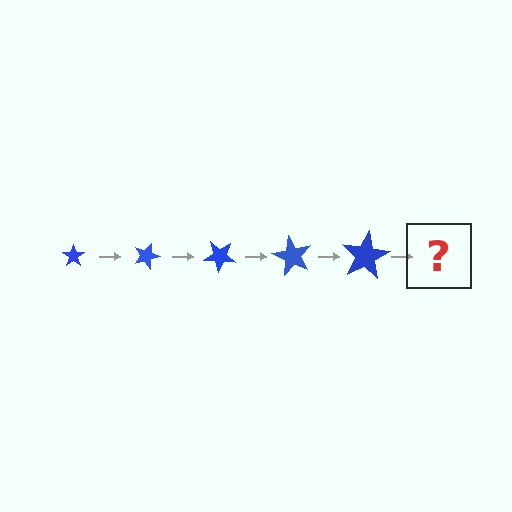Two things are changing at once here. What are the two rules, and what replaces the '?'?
The two rules are that the star grows larger each step and it rotates 20 degrees each step. The '?' should be a star, larger than the previous one and rotated 100 degrees from the start.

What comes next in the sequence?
The next element should be a star, larger than the previous one and rotated 100 degrees from the start.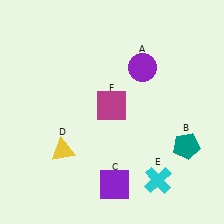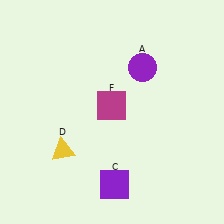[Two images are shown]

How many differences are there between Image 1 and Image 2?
There are 2 differences between the two images.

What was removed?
The teal pentagon (B), the cyan cross (E) were removed in Image 2.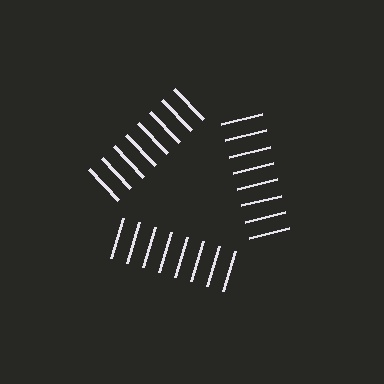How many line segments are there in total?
24 — 8 along each of the 3 edges.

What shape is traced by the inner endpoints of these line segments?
An illusory triangle — the line segments terminate on its edges but no continuous stroke is drawn.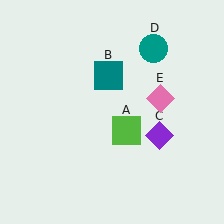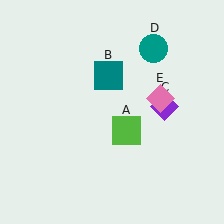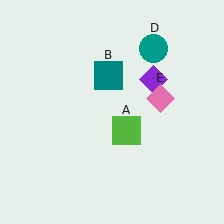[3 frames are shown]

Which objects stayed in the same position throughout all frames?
Lime square (object A) and teal square (object B) and teal circle (object D) and pink diamond (object E) remained stationary.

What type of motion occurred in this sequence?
The purple diamond (object C) rotated counterclockwise around the center of the scene.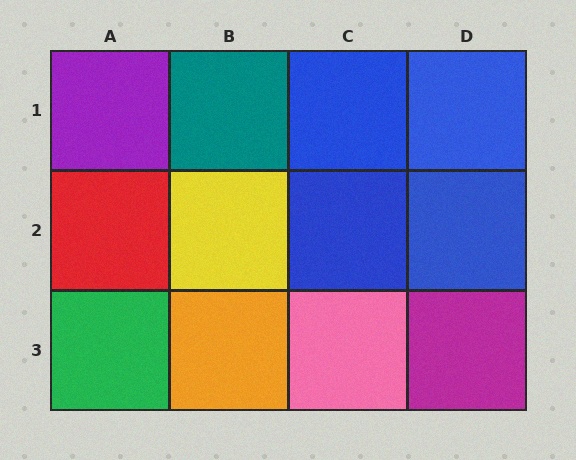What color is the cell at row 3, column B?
Orange.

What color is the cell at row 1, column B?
Teal.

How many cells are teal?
1 cell is teal.